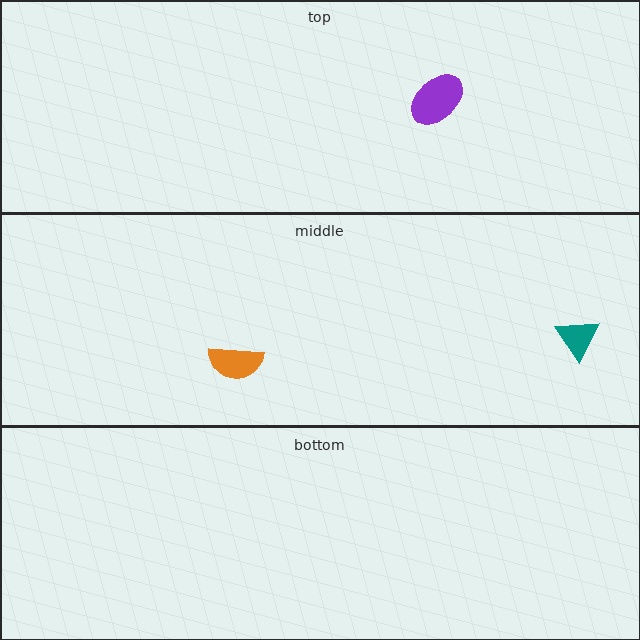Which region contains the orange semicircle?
The middle region.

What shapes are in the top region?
The purple ellipse.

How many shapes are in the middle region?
2.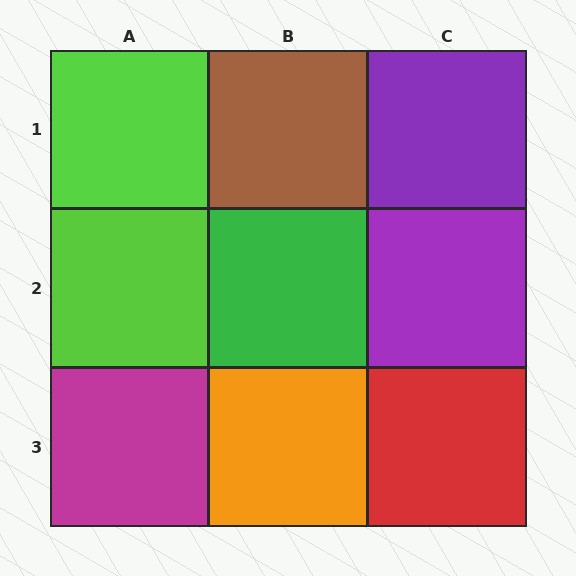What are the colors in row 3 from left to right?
Magenta, orange, red.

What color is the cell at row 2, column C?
Purple.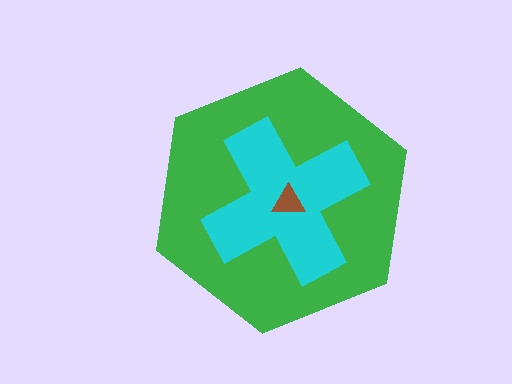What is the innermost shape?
The brown triangle.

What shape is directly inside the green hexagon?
The cyan cross.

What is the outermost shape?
The green hexagon.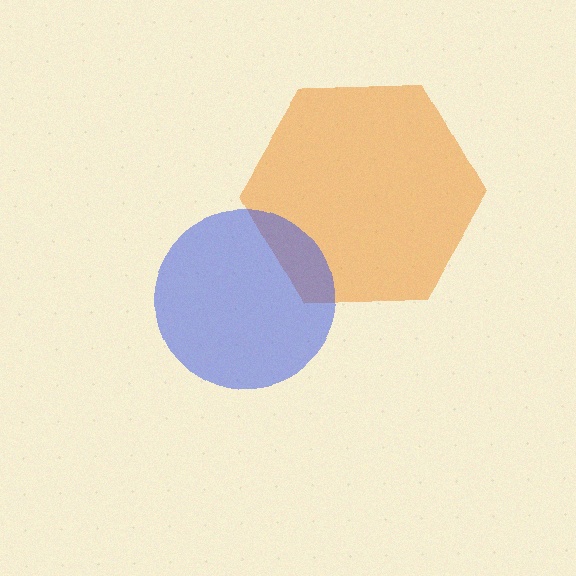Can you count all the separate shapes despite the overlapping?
Yes, there are 2 separate shapes.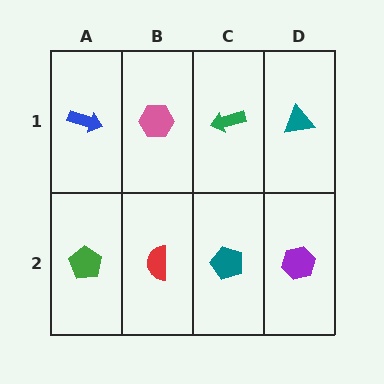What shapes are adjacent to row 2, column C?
A green arrow (row 1, column C), a red semicircle (row 2, column B), a purple hexagon (row 2, column D).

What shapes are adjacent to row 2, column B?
A pink hexagon (row 1, column B), a green pentagon (row 2, column A), a teal pentagon (row 2, column C).